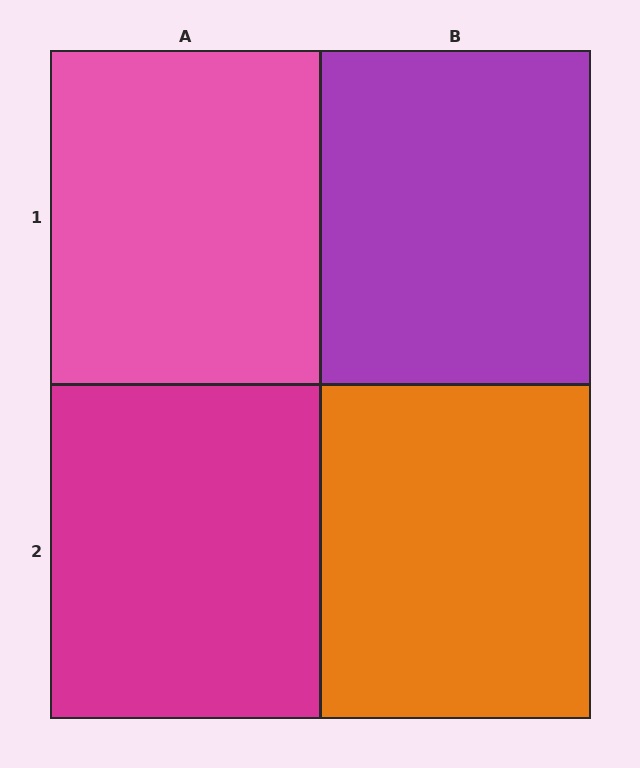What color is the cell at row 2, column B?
Orange.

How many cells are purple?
1 cell is purple.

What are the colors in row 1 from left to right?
Pink, purple.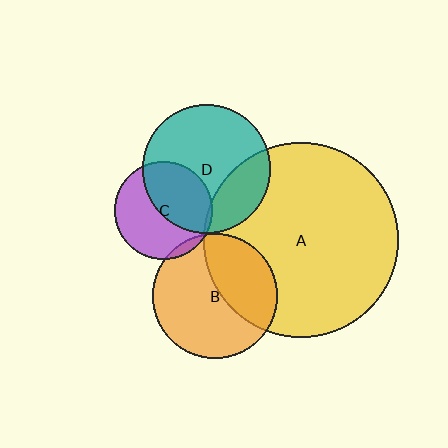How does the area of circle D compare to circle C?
Approximately 1.7 times.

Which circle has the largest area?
Circle A (yellow).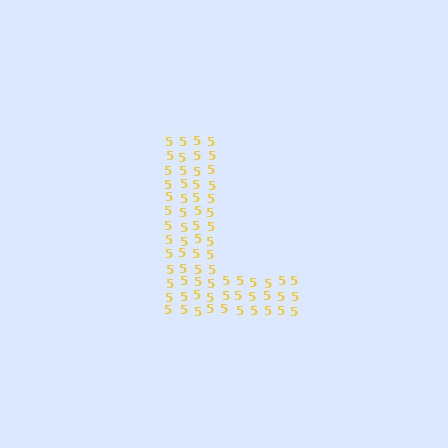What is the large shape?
The large shape is the letter L.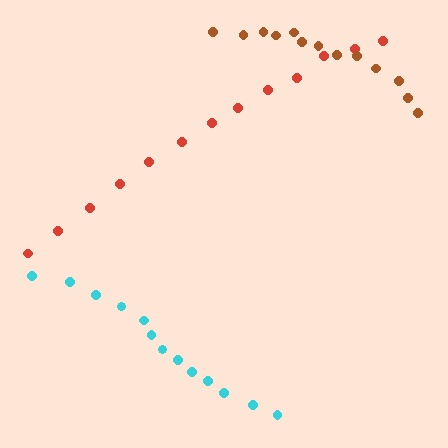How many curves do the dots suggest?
There are 3 distinct paths.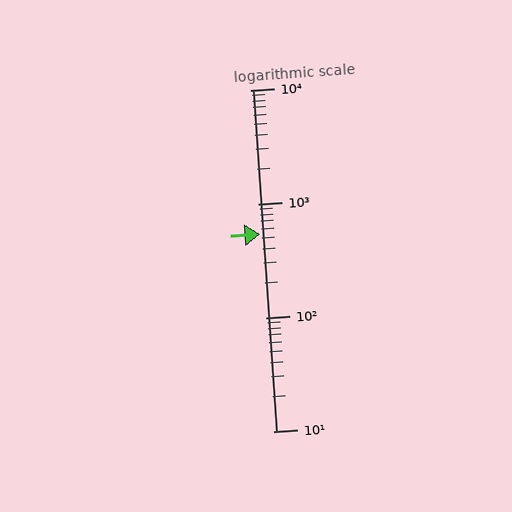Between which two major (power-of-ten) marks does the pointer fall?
The pointer is between 100 and 1000.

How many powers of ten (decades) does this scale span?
The scale spans 3 decades, from 10 to 10000.